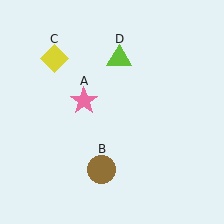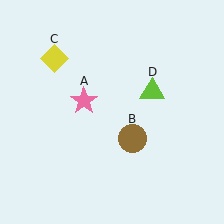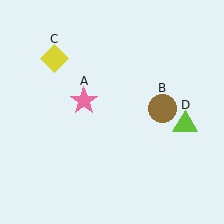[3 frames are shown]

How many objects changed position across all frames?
2 objects changed position: brown circle (object B), lime triangle (object D).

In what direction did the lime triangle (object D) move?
The lime triangle (object D) moved down and to the right.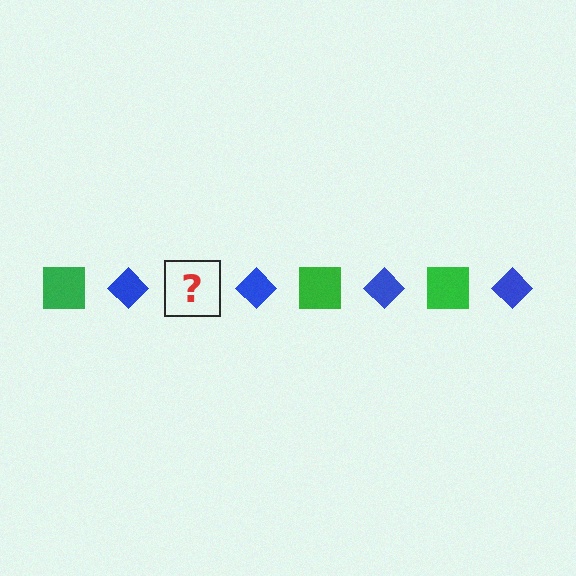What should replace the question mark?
The question mark should be replaced with a green square.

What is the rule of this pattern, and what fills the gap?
The rule is that the pattern alternates between green square and blue diamond. The gap should be filled with a green square.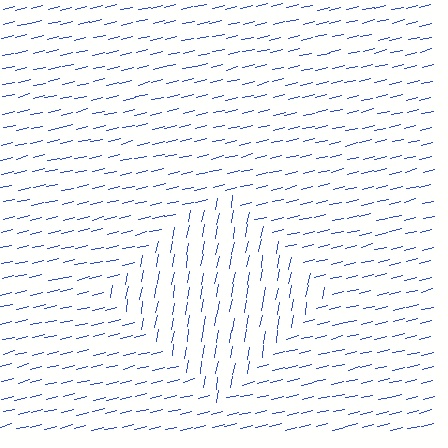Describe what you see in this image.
The image is filled with small blue line segments. A diamond region in the image has lines oriented differently from the surrounding lines, creating a visible texture boundary.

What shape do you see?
I see a diamond.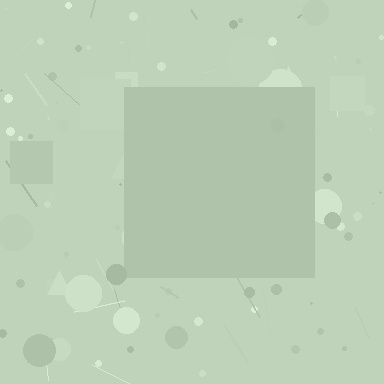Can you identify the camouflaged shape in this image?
The camouflaged shape is a square.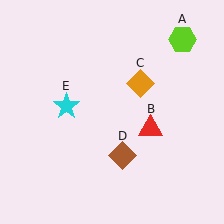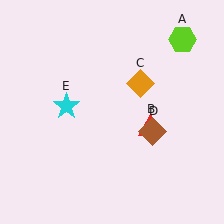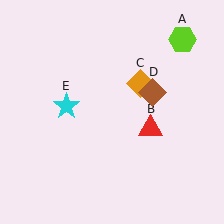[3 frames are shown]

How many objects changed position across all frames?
1 object changed position: brown diamond (object D).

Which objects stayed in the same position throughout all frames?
Lime hexagon (object A) and red triangle (object B) and orange diamond (object C) and cyan star (object E) remained stationary.